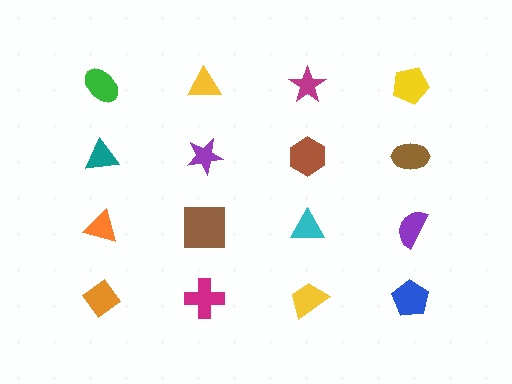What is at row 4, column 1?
An orange diamond.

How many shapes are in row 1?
4 shapes.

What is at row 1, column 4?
A yellow pentagon.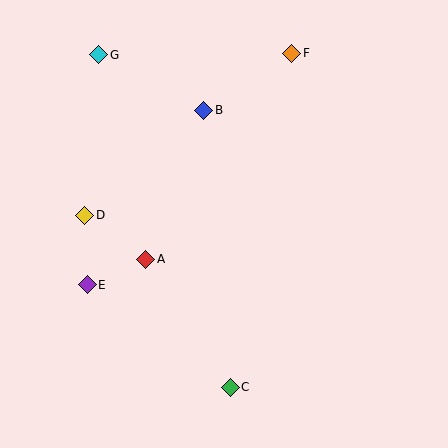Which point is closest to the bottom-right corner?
Point C is closest to the bottom-right corner.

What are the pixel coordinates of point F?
Point F is at (292, 53).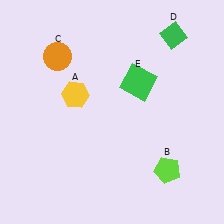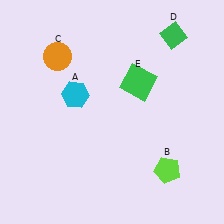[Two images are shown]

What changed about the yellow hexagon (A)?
In Image 1, A is yellow. In Image 2, it changed to cyan.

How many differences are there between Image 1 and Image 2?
There is 1 difference between the two images.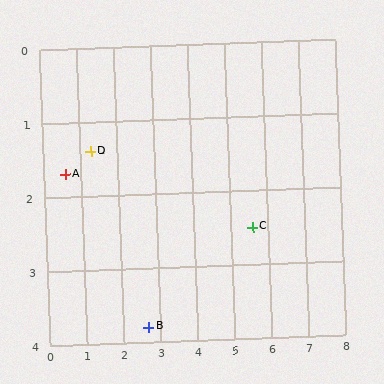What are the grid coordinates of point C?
Point C is at approximately (5.6, 2.5).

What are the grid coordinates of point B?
Point B is at approximately (2.7, 3.8).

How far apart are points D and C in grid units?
Points D and C are about 4.4 grid units apart.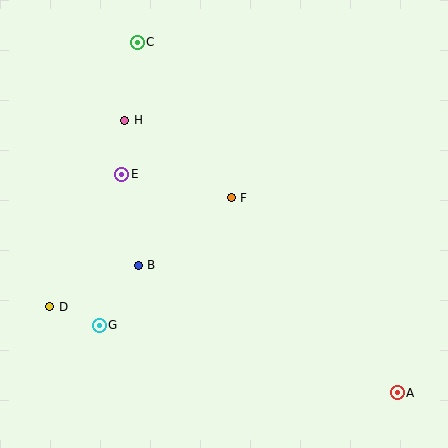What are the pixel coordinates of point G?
Point G is at (99, 325).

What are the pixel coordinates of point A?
Point A is at (397, 393).